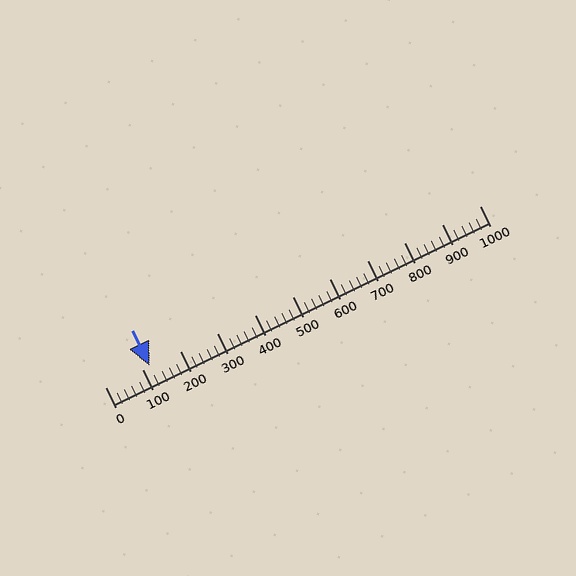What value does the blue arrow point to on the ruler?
The blue arrow points to approximately 120.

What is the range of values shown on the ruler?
The ruler shows values from 0 to 1000.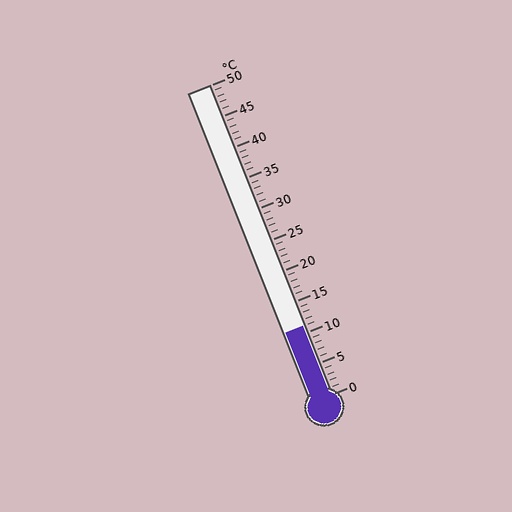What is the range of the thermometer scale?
The thermometer scale ranges from 0°C to 50°C.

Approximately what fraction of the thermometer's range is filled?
The thermometer is filled to approximately 20% of its range.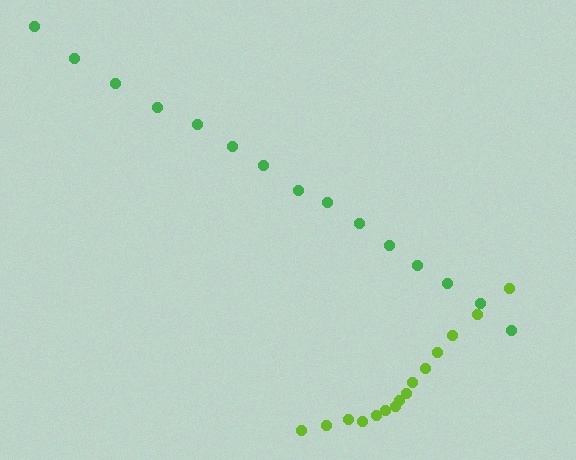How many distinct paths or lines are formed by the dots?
There are 2 distinct paths.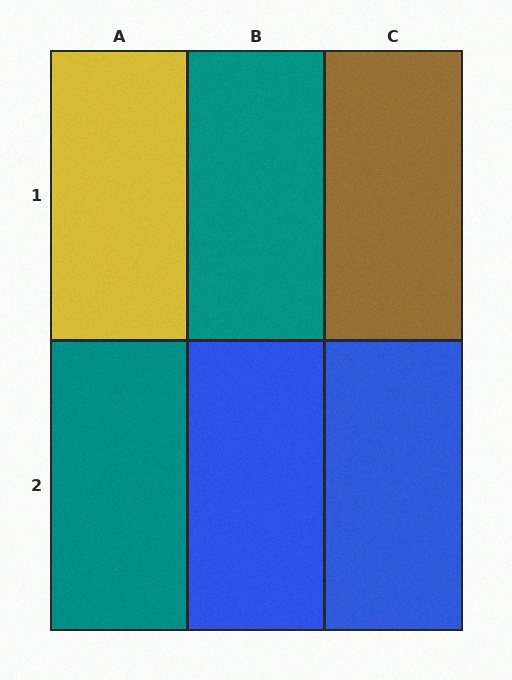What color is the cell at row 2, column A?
Teal.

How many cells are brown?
1 cell is brown.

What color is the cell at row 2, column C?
Blue.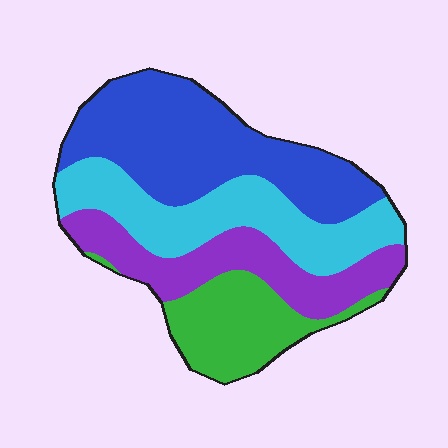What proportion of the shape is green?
Green takes up about one sixth (1/6) of the shape.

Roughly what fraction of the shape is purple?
Purple covers around 20% of the shape.